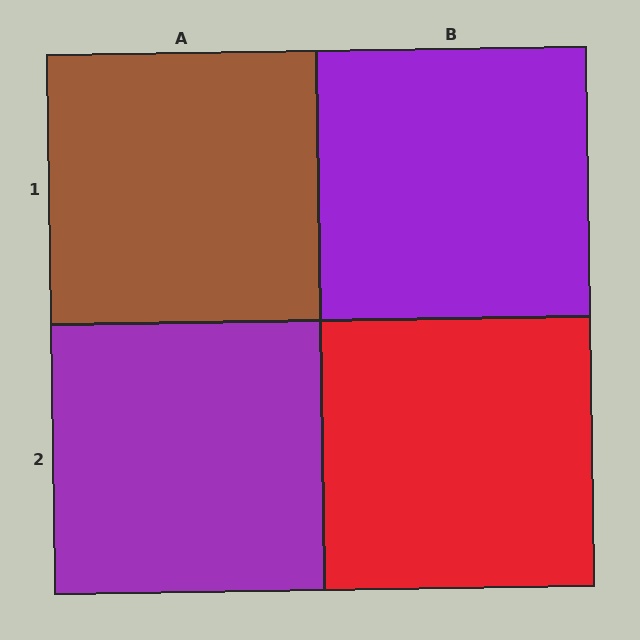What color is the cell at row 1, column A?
Brown.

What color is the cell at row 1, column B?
Purple.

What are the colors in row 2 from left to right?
Purple, red.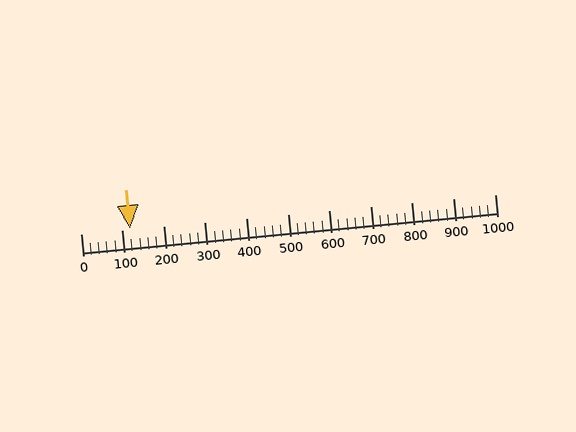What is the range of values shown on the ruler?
The ruler shows values from 0 to 1000.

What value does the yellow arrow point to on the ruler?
The yellow arrow points to approximately 120.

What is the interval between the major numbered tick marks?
The major tick marks are spaced 100 units apart.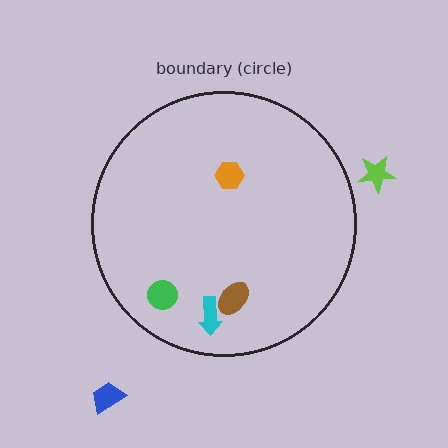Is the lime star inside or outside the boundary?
Outside.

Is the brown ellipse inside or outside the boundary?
Inside.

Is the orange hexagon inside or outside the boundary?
Inside.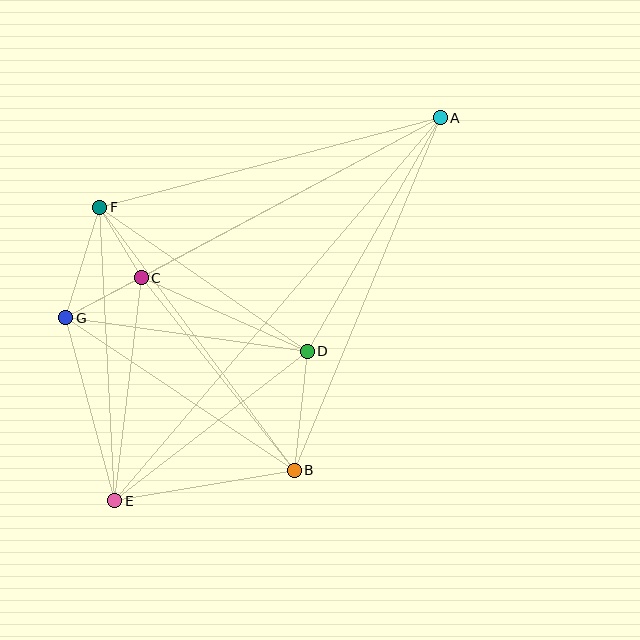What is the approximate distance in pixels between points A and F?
The distance between A and F is approximately 352 pixels.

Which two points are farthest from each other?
Points A and E are farthest from each other.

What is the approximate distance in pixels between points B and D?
The distance between B and D is approximately 120 pixels.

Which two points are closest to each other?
Points C and F are closest to each other.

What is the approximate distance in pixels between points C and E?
The distance between C and E is approximately 225 pixels.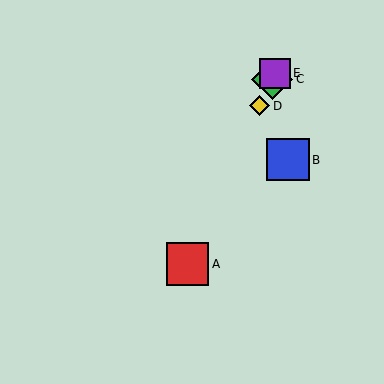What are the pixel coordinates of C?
Object C is at (272, 79).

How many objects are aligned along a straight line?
4 objects (A, C, D, E) are aligned along a straight line.